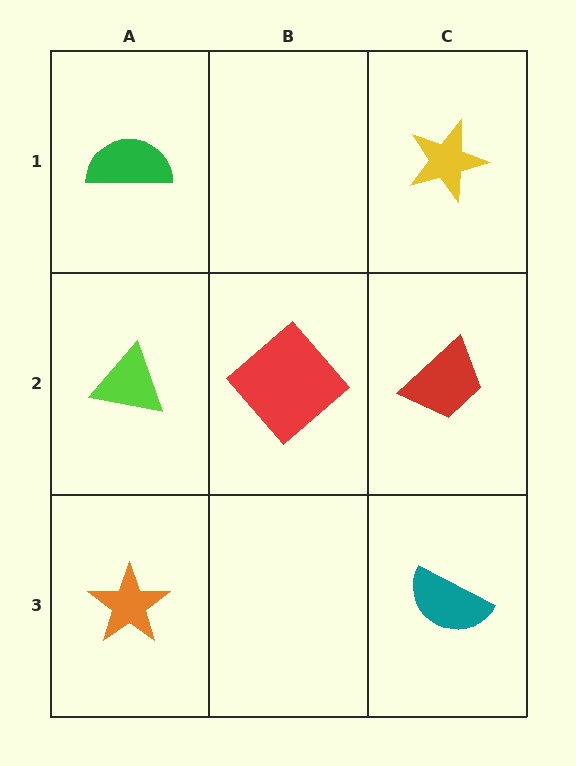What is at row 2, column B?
A red diamond.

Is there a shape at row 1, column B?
No, that cell is empty.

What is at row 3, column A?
An orange star.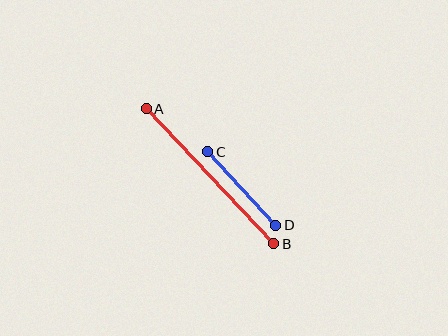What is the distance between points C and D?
The distance is approximately 100 pixels.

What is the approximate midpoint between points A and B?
The midpoint is at approximately (210, 176) pixels.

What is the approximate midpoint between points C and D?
The midpoint is at approximately (242, 189) pixels.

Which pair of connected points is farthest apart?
Points A and B are farthest apart.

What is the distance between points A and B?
The distance is approximately 186 pixels.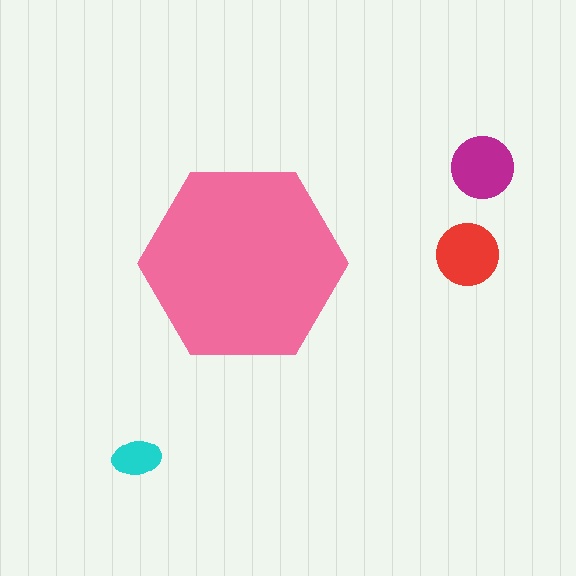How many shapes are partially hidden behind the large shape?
0 shapes are partially hidden.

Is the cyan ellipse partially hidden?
No, the cyan ellipse is fully visible.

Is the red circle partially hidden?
No, the red circle is fully visible.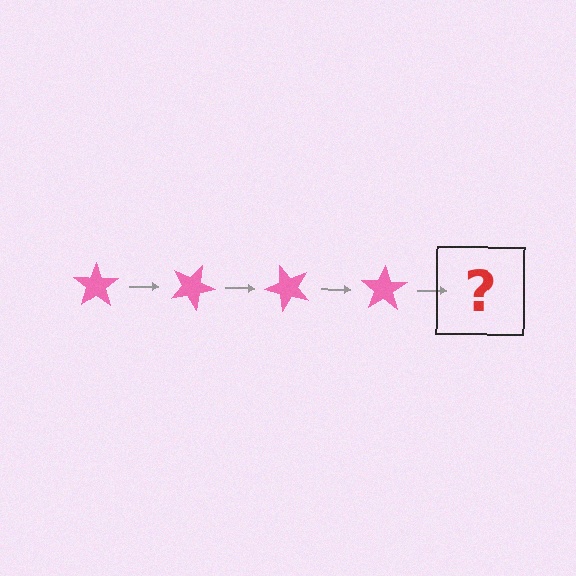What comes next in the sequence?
The next element should be a pink star rotated 100 degrees.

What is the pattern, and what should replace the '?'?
The pattern is that the star rotates 25 degrees each step. The '?' should be a pink star rotated 100 degrees.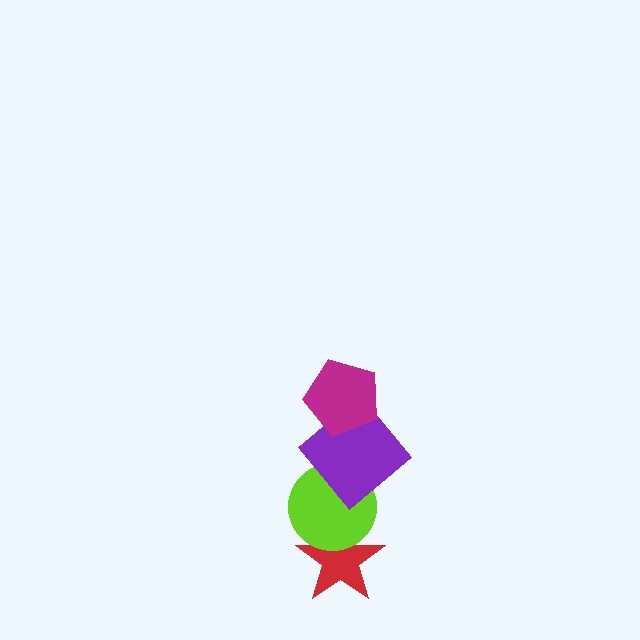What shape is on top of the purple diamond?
The magenta pentagon is on top of the purple diamond.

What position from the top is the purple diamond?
The purple diamond is 2nd from the top.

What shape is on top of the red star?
The lime circle is on top of the red star.